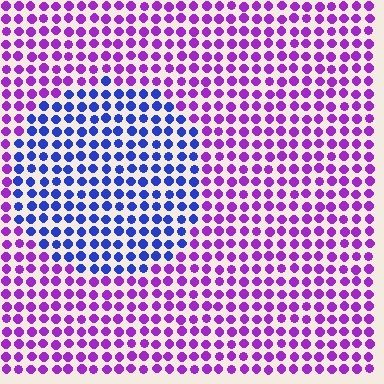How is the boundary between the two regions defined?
The boundary is defined purely by a slight shift in hue (about 54 degrees). Spacing, size, and orientation are identical on both sides.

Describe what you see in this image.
The image is filled with small purple elements in a uniform arrangement. A circle-shaped region is visible where the elements are tinted to a slightly different hue, forming a subtle color boundary.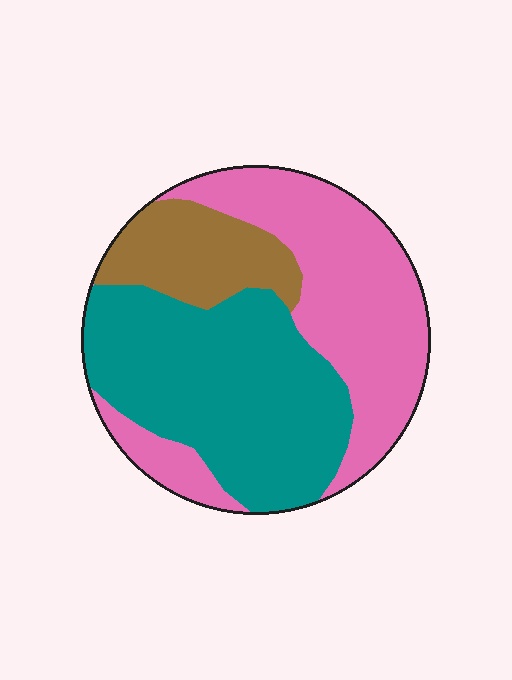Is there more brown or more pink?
Pink.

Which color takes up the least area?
Brown, at roughly 15%.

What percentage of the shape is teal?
Teal takes up about two fifths (2/5) of the shape.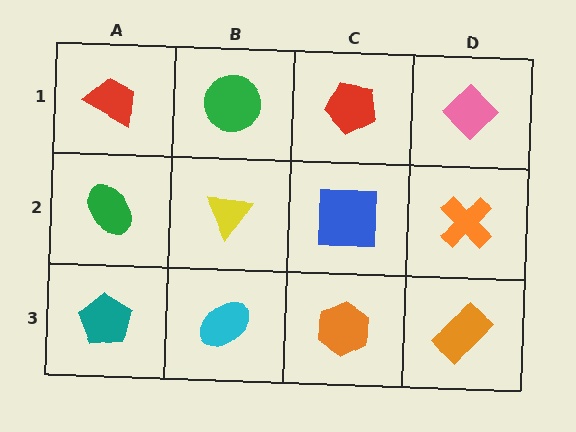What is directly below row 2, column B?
A cyan ellipse.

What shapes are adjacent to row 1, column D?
An orange cross (row 2, column D), a red pentagon (row 1, column C).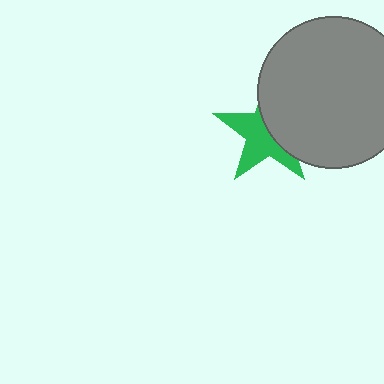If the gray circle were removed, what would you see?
You would see the complete green star.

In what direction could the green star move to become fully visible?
The green star could move left. That would shift it out from behind the gray circle entirely.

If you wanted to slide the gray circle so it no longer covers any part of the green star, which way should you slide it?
Slide it right — that is the most direct way to separate the two shapes.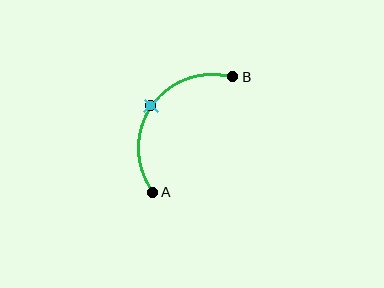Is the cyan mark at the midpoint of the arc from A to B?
Yes. The cyan mark lies on the arc at equal arc-length from both A and B — it is the arc midpoint.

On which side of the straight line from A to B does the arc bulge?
The arc bulges above and to the left of the straight line connecting A and B.